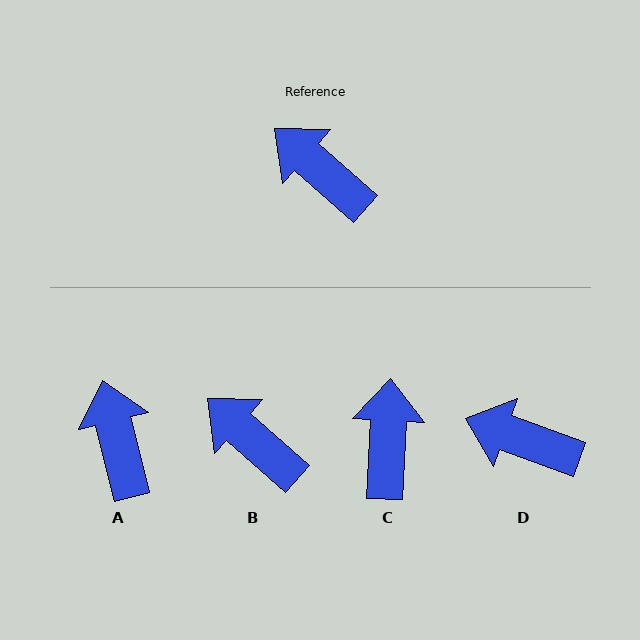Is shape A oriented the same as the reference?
No, it is off by about 35 degrees.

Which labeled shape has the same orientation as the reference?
B.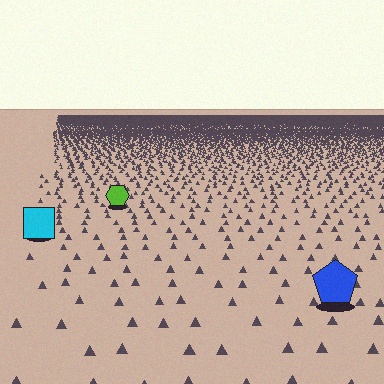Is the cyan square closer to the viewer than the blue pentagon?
No. The blue pentagon is closer — you can tell from the texture gradient: the ground texture is coarser near it.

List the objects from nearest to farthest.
From nearest to farthest: the blue pentagon, the cyan square, the lime hexagon.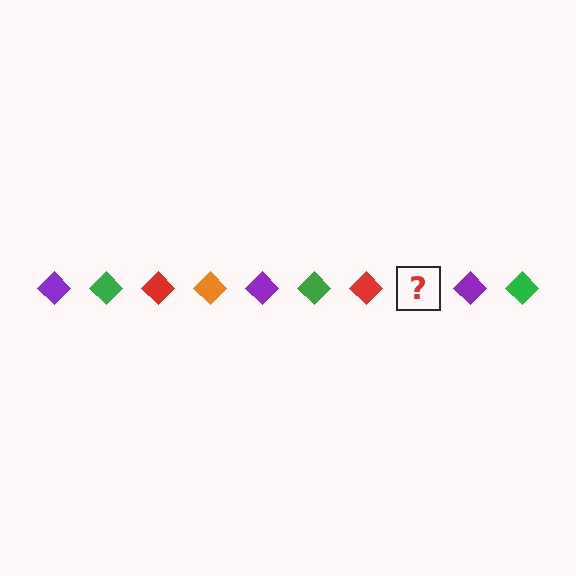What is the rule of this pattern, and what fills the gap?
The rule is that the pattern cycles through purple, green, red, orange diamonds. The gap should be filled with an orange diamond.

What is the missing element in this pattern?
The missing element is an orange diamond.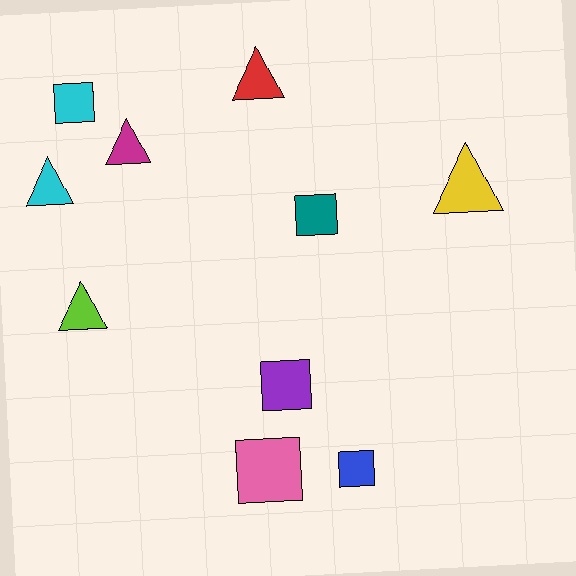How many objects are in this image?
There are 10 objects.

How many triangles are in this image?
There are 5 triangles.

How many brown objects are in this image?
There are no brown objects.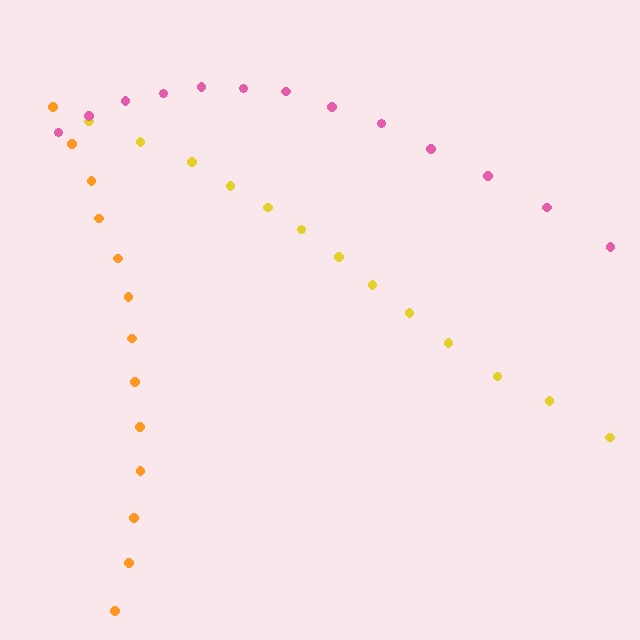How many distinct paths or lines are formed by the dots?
There are 3 distinct paths.